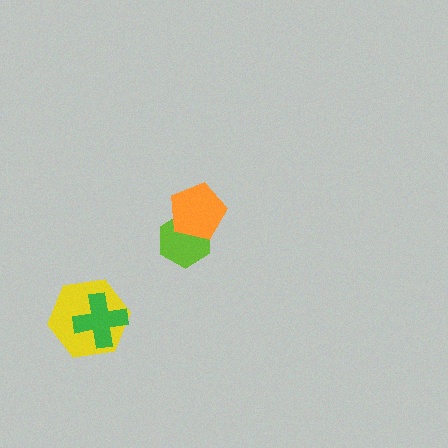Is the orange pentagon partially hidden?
No, no other shape covers it.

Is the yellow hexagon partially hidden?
Yes, it is partially covered by another shape.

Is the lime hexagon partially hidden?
Yes, it is partially covered by another shape.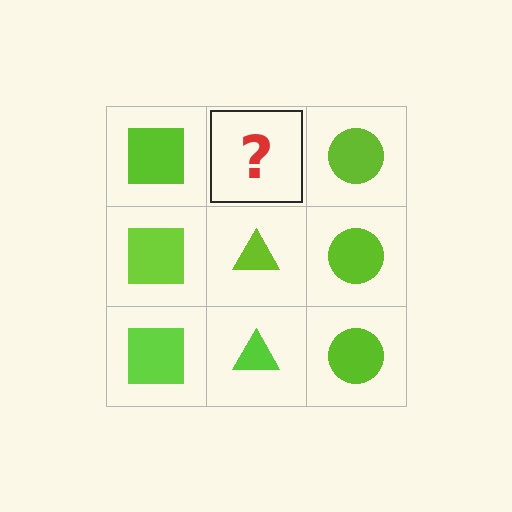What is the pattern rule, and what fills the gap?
The rule is that each column has a consistent shape. The gap should be filled with a lime triangle.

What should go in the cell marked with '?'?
The missing cell should contain a lime triangle.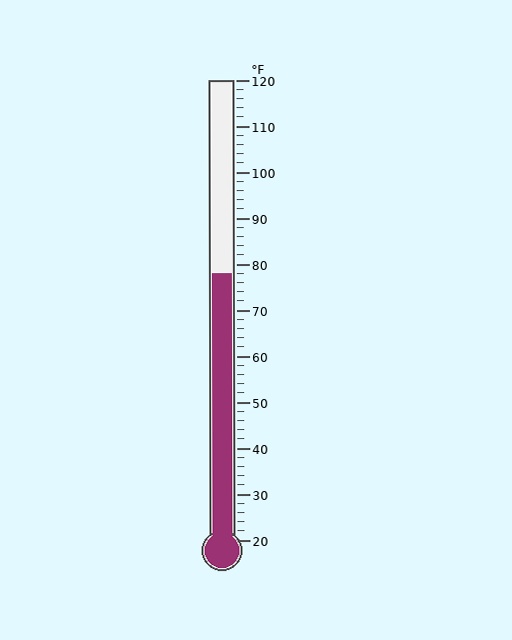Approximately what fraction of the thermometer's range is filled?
The thermometer is filled to approximately 60% of its range.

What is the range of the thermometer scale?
The thermometer scale ranges from 20°F to 120°F.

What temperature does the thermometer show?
The thermometer shows approximately 78°F.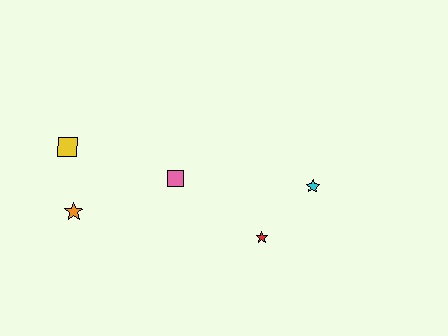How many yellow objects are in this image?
There is 1 yellow object.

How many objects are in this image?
There are 5 objects.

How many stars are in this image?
There are 3 stars.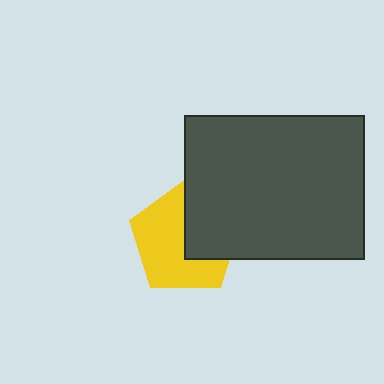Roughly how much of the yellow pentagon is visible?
About half of it is visible (roughly 61%).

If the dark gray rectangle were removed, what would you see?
You would see the complete yellow pentagon.